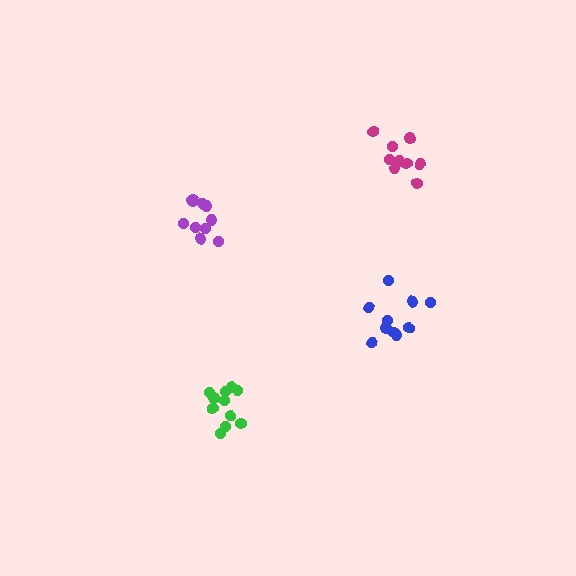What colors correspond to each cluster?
The clusters are colored: blue, green, purple, magenta.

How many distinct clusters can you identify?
There are 4 distinct clusters.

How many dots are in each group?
Group 1: 10 dots, Group 2: 11 dots, Group 3: 10 dots, Group 4: 9 dots (40 total).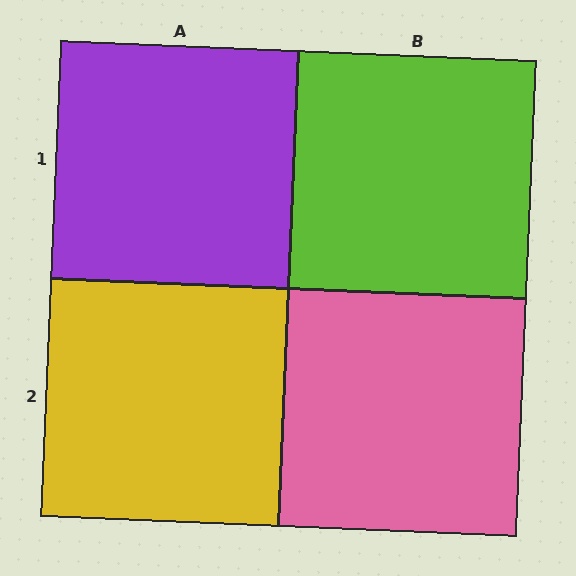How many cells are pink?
1 cell is pink.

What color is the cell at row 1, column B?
Lime.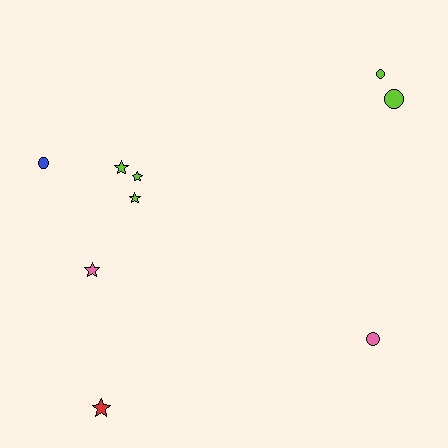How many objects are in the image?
There are 9 objects.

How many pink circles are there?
There is 1 pink circle.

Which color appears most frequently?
Lime, with 5 objects.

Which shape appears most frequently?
Star, with 5 objects.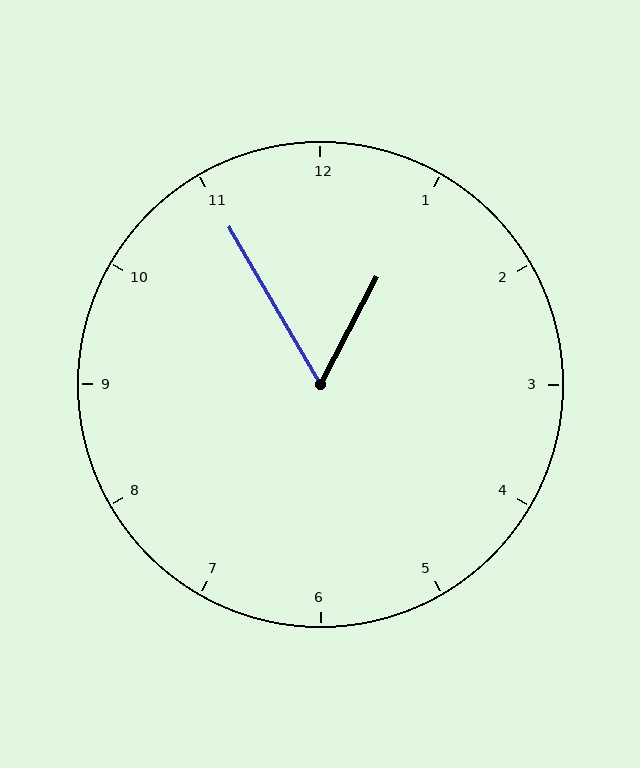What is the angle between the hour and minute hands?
Approximately 58 degrees.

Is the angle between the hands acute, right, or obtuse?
It is acute.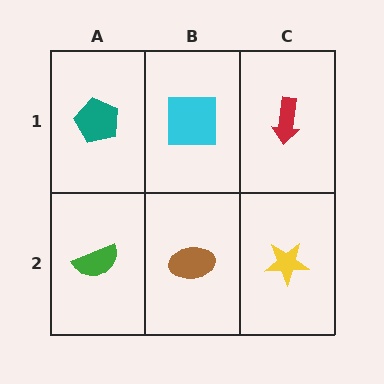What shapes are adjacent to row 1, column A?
A green semicircle (row 2, column A), a cyan square (row 1, column B).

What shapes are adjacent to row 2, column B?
A cyan square (row 1, column B), a green semicircle (row 2, column A), a yellow star (row 2, column C).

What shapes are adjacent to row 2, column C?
A red arrow (row 1, column C), a brown ellipse (row 2, column B).